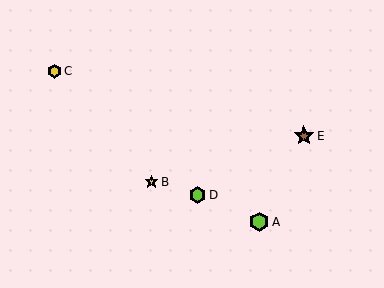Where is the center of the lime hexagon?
The center of the lime hexagon is at (259, 222).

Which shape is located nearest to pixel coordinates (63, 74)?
The yellow hexagon (labeled C) at (54, 71) is nearest to that location.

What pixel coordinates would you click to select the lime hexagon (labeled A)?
Click at (259, 222) to select the lime hexagon A.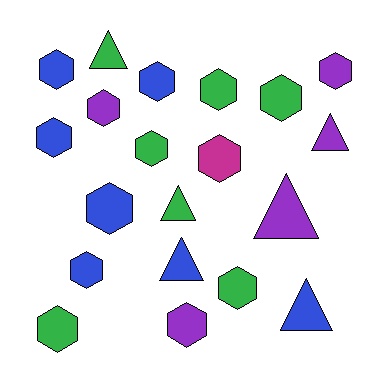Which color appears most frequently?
Green, with 7 objects.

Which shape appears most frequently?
Hexagon, with 14 objects.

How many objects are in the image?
There are 20 objects.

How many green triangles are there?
There are 2 green triangles.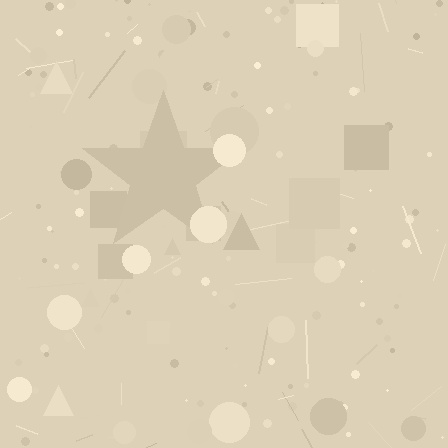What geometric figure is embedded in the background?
A star is embedded in the background.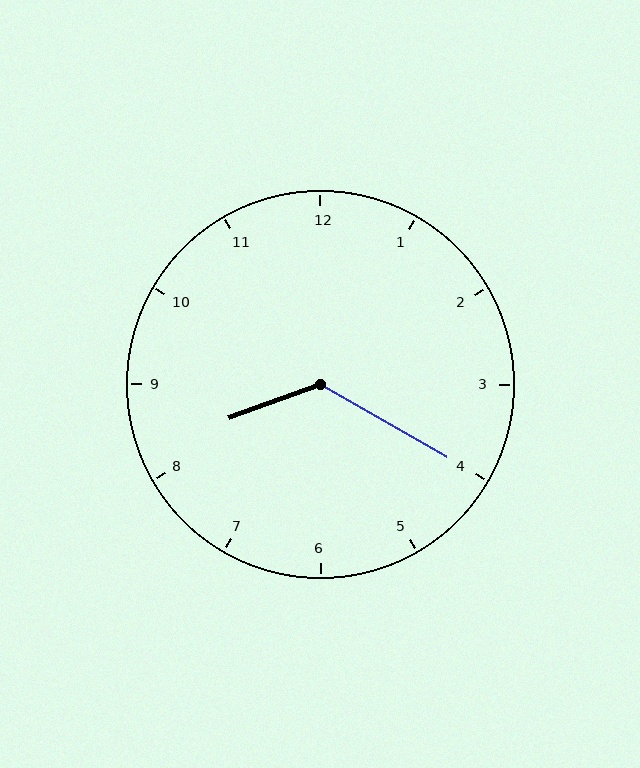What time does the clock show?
8:20.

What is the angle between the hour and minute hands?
Approximately 130 degrees.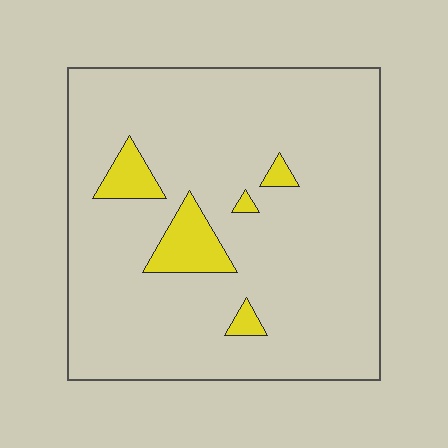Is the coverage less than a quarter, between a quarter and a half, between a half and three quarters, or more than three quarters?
Less than a quarter.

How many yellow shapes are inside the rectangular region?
5.